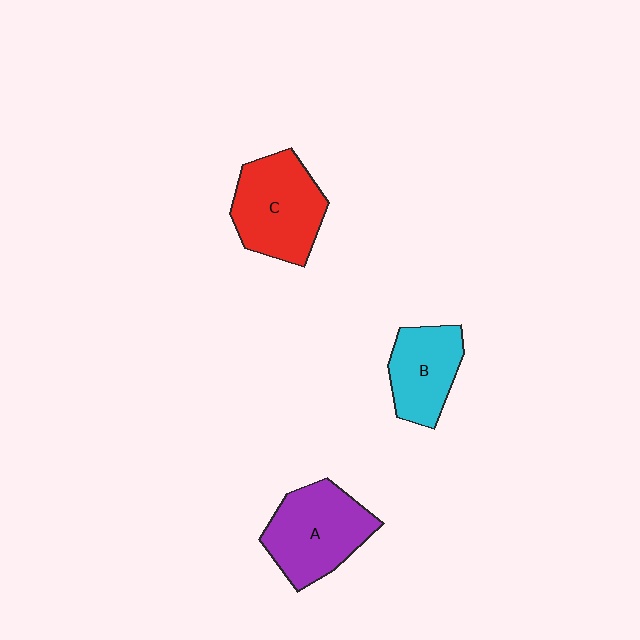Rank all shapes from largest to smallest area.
From largest to smallest: C (red), A (purple), B (cyan).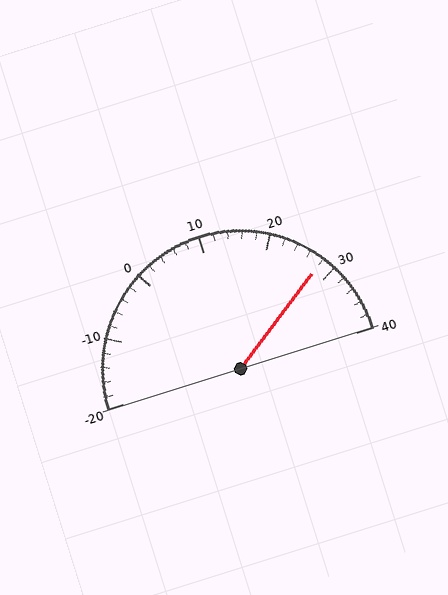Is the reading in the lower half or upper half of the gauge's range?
The reading is in the upper half of the range (-20 to 40).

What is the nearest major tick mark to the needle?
The nearest major tick mark is 30.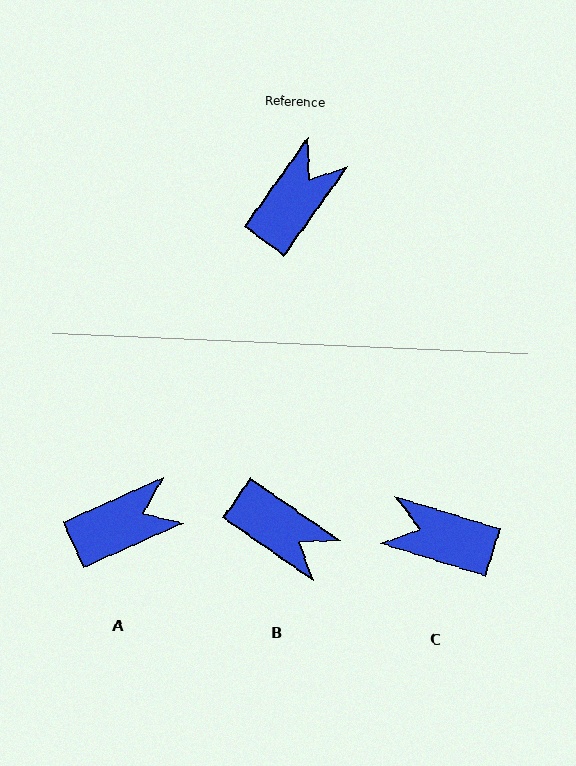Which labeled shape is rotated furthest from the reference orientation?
C, about 109 degrees away.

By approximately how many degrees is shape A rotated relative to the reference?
Approximately 30 degrees clockwise.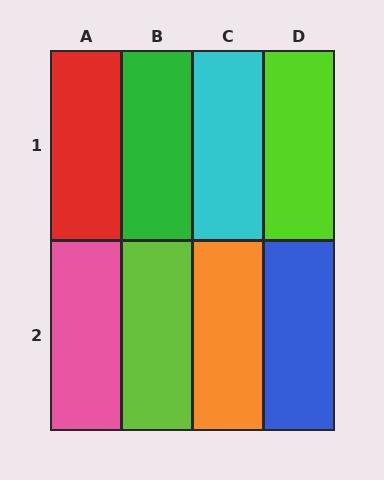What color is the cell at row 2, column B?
Lime.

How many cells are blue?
1 cell is blue.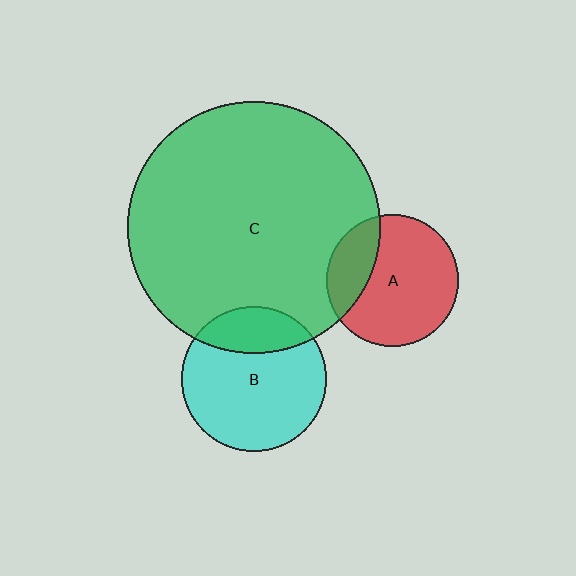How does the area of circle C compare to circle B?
Approximately 3.0 times.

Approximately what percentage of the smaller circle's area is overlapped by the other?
Approximately 25%.